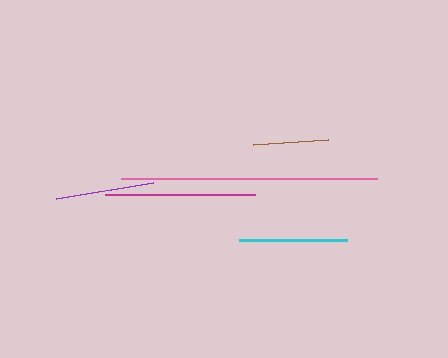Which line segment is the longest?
The pink line is the longest at approximately 256 pixels.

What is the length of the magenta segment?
The magenta segment is approximately 150 pixels long.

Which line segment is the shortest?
The brown line is the shortest at approximately 76 pixels.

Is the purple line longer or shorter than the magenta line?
The magenta line is longer than the purple line.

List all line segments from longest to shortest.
From longest to shortest: pink, magenta, cyan, purple, brown.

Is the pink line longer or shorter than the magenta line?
The pink line is longer than the magenta line.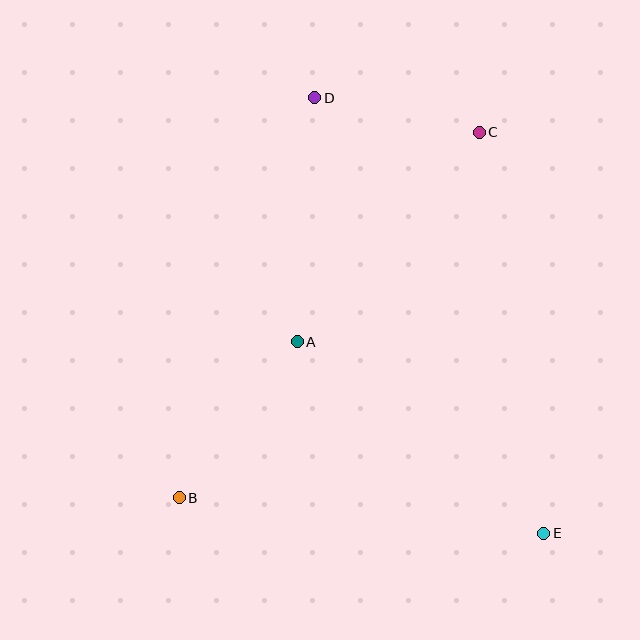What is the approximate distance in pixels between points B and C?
The distance between B and C is approximately 473 pixels.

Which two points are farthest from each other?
Points D and E are farthest from each other.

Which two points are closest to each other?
Points C and D are closest to each other.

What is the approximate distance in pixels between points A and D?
The distance between A and D is approximately 244 pixels.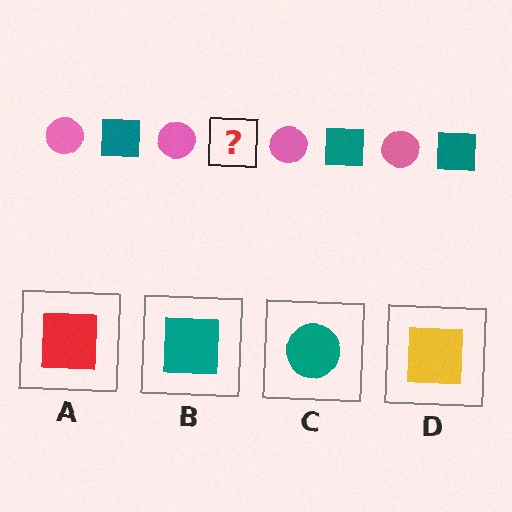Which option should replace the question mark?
Option B.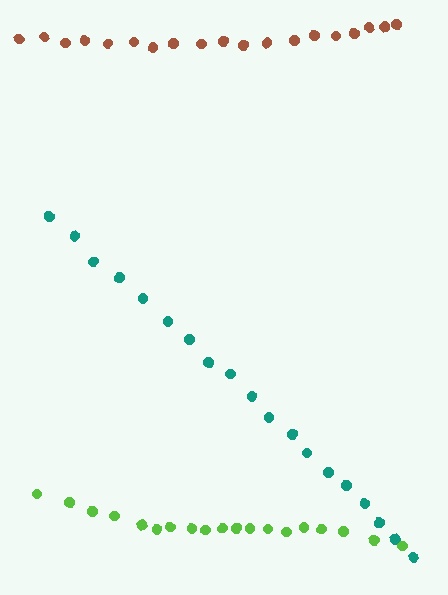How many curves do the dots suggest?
There are 3 distinct paths.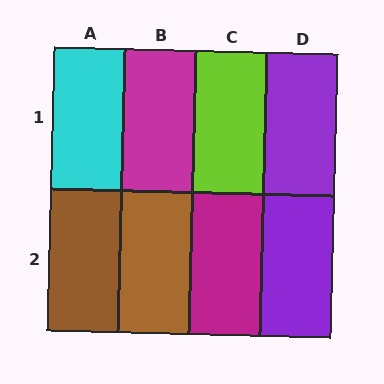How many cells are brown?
2 cells are brown.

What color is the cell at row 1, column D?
Purple.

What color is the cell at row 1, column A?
Cyan.